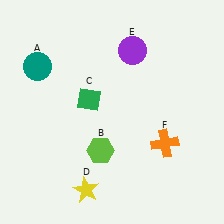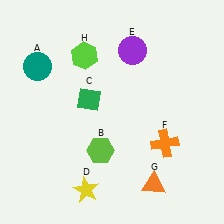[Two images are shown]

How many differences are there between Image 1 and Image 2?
There are 2 differences between the two images.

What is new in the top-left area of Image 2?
A lime hexagon (H) was added in the top-left area of Image 2.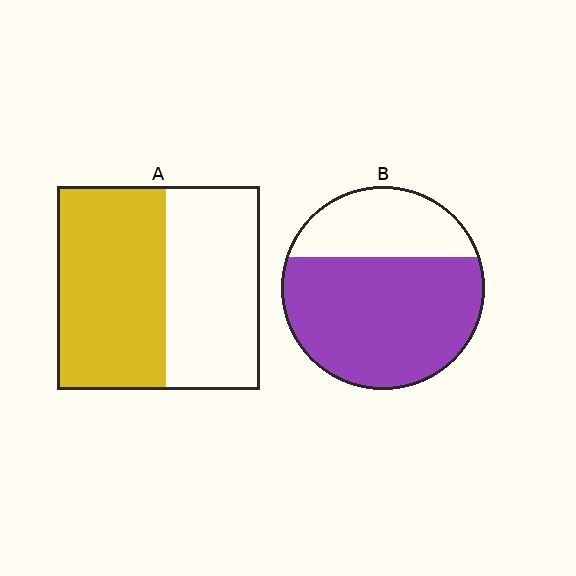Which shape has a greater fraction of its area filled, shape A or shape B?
Shape B.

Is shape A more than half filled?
Roughly half.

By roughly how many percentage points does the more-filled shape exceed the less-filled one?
By roughly 15 percentage points (B over A).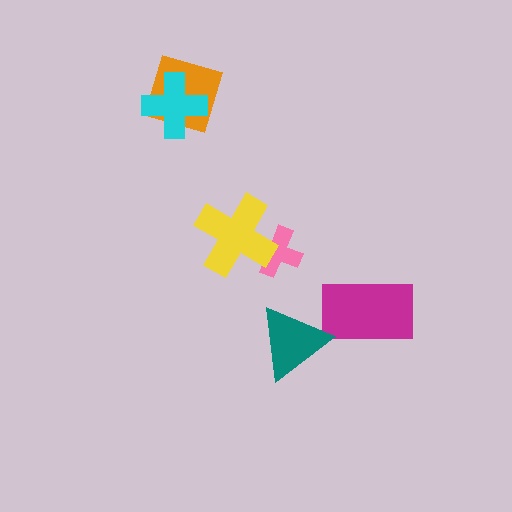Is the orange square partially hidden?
Yes, it is partially covered by another shape.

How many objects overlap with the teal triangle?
0 objects overlap with the teal triangle.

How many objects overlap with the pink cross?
1 object overlaps with the pink cross.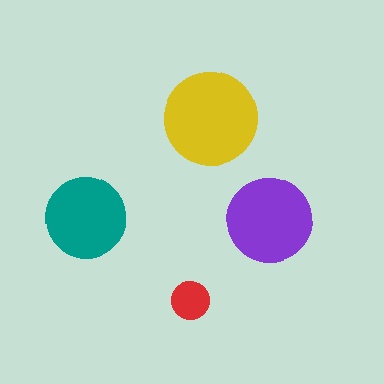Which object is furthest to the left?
The teal circle is leftmost.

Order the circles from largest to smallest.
the yellow one, the purple one, the teal one, the red one.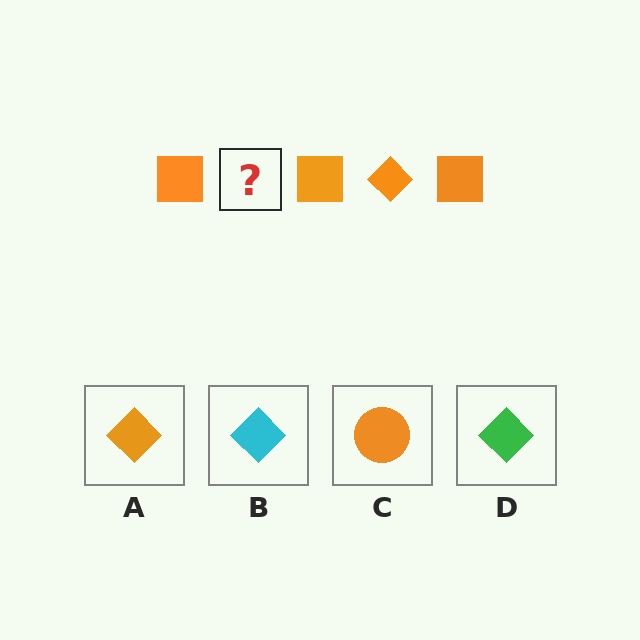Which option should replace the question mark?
Option A.